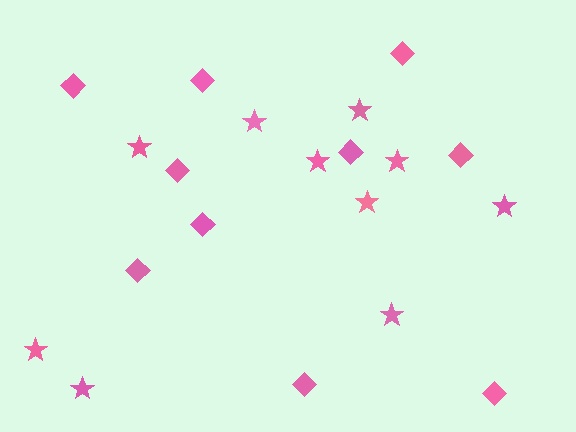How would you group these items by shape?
There are 2 groups: one group of diamonds (10) and one group of stars (10).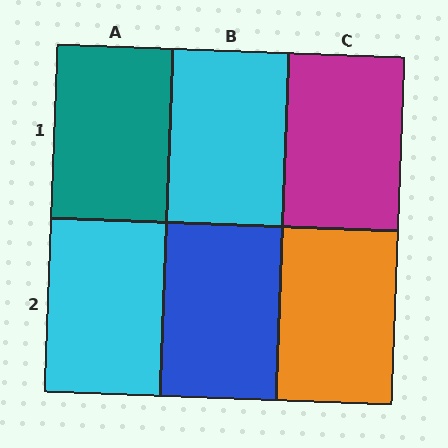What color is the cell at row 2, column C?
Orange.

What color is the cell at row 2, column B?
Blue.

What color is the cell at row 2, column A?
Cyan.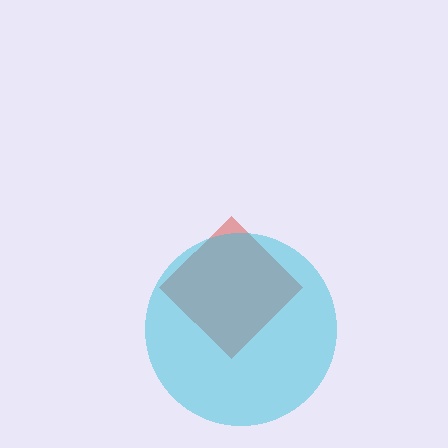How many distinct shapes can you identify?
There are 2 distinct shapes: a red diamond, a cyan circle.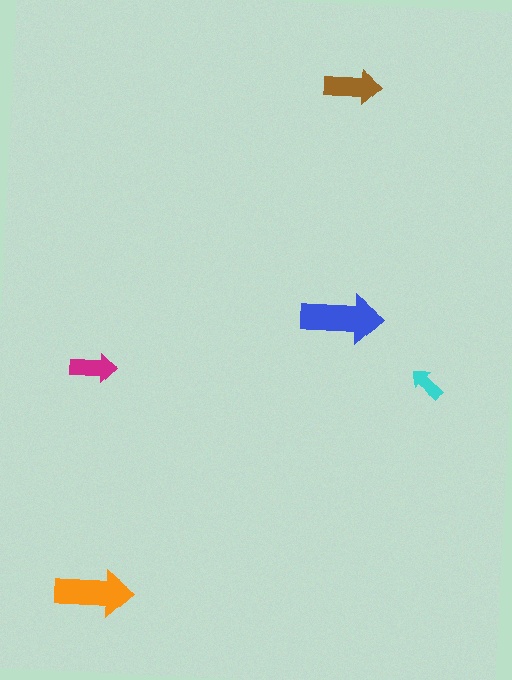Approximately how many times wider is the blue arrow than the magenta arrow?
About 1.5 times wider.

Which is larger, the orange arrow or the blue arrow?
The blue one.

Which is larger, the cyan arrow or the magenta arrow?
The magenta one.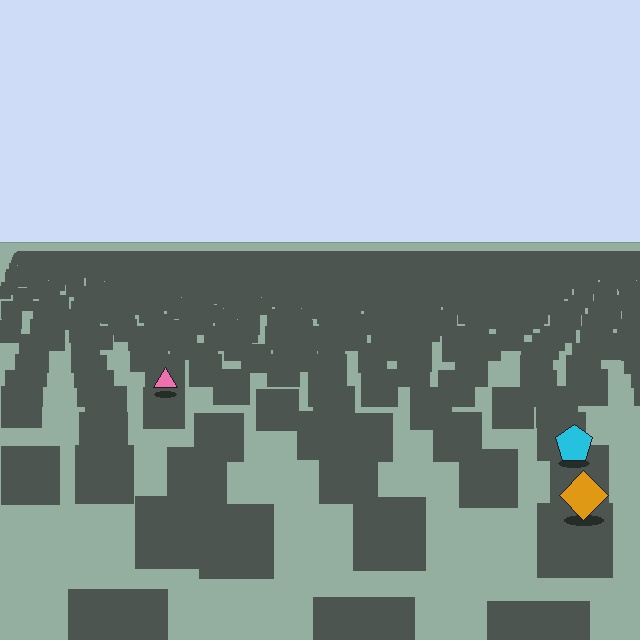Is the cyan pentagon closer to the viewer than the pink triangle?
Yes. The cyan pentagon is closer — you can tell from the texture gradient: the ground texture is coarser near it.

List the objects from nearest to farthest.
From nearest to farthest: the orange diamond, the cyan pentagon, the pink triangle.